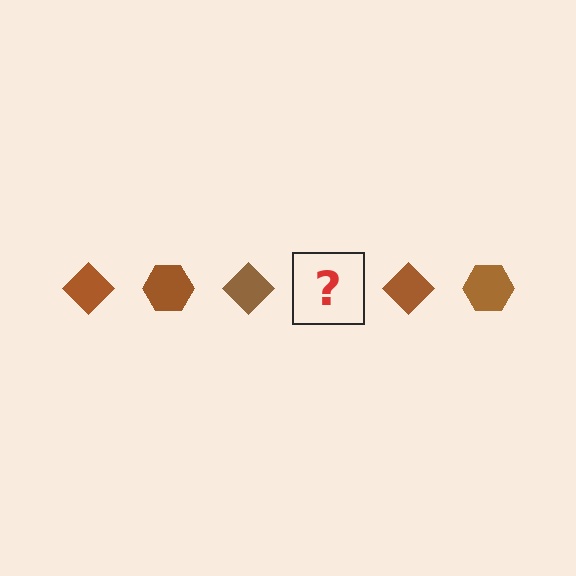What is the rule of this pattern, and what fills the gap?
The rule is that the pattern cycles through diamond, hexagon shapes in brown. The gap should be filled with a brown hexagon.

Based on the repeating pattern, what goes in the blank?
The blank should be a brown hexagon.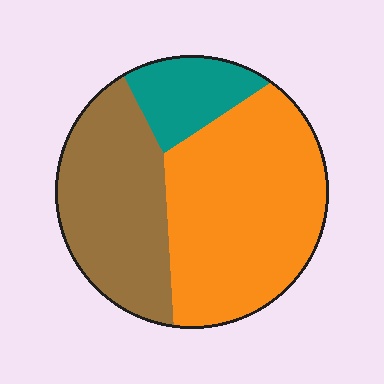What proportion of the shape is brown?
Brown covers about 35% of the shape.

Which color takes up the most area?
Orange, at roughly 50%.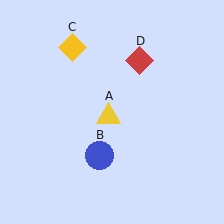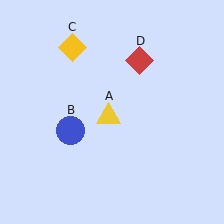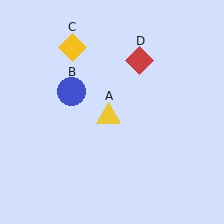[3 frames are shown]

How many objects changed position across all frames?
1 object changed position: blue circle (object B).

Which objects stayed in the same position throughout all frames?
Yellow triangle (object A) and yellow diamond (object C) and red diamond (object D) remained stationary.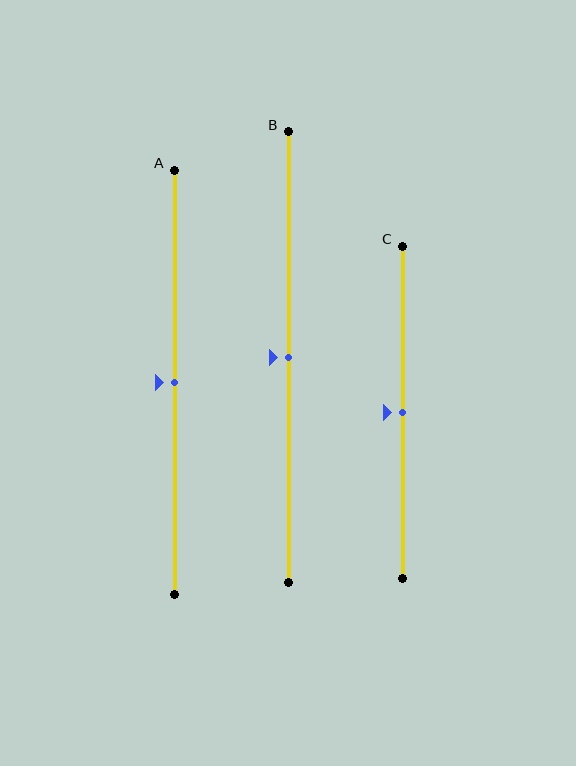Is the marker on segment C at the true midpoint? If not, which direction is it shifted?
Yes, the marker on segment C is at the true midpoint.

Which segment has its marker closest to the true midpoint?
Segment A has its marker closest to the true midpoint.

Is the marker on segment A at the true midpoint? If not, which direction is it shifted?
Yes, the marker on segment A is at the true midpoint.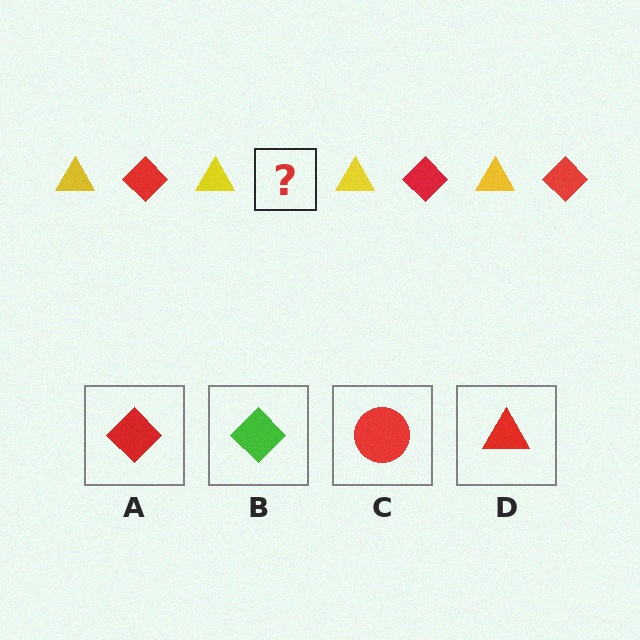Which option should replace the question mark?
Option A.